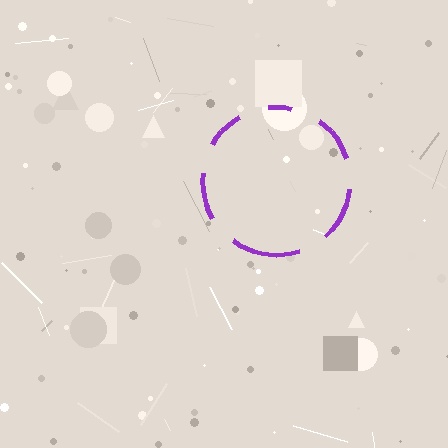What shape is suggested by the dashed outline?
The dashed outline suggests a circle.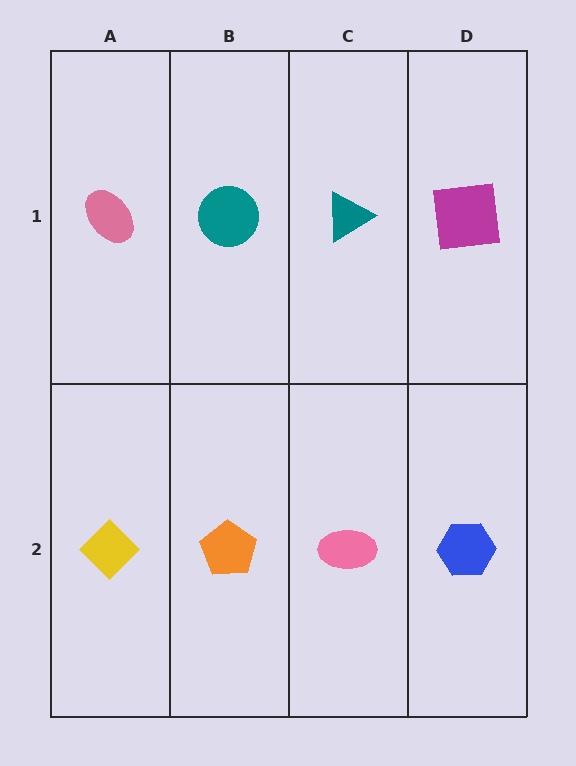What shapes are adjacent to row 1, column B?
An orange pentagon (row 2, column B), a pink ellipse (row 1, column A), a teal triangle (row 1, column C).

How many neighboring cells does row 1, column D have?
2.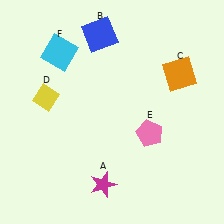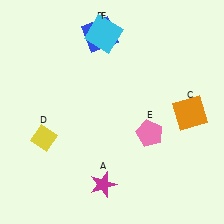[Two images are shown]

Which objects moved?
The objects that moved are: the orange square (C), the yellow diamond (D), the cyan square (F).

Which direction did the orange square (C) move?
The orange square (C) moved down.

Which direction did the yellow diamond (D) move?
The yellow diamond (D) moved down.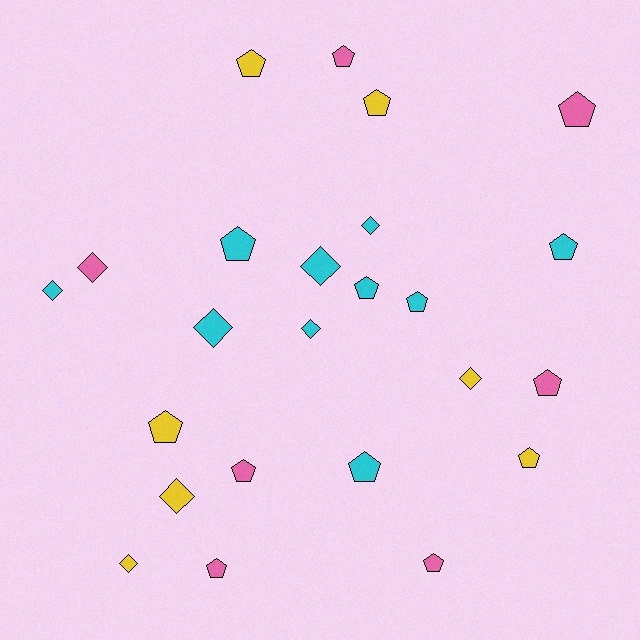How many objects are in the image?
There are 24 objects.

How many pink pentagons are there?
There are 6 pink pentagons.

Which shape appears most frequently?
Pentagon, with 15 objects.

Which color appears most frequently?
Cyan, with 10 objects.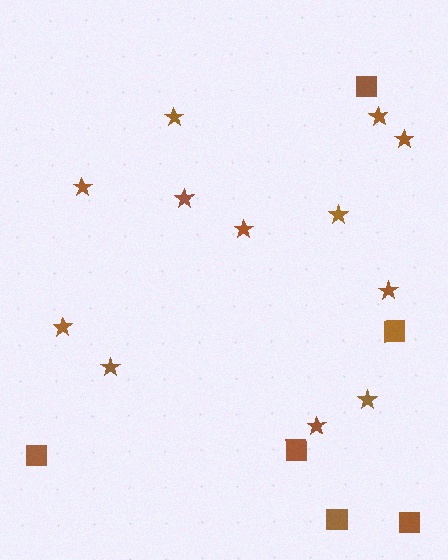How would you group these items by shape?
There are 2 groups: one group of stars (12) and one group of squares (6).